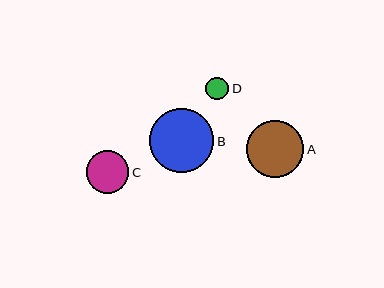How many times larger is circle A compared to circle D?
Circle A is approximately 2.5 times the size of circle D.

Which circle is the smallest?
Circle D is the smallest with a size of approximately 23 pixels.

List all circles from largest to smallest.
From largest to smallest: B, A, C, D.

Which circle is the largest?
Circle B is the largest with a size of approximately 65 pixels.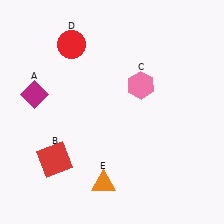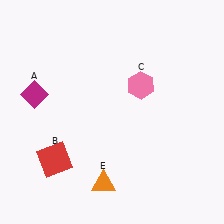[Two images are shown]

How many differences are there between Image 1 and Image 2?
There is 1 difference between the two images.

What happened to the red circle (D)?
The red circle (D) was removed in Image 2. It was in the top-left area of Image 1.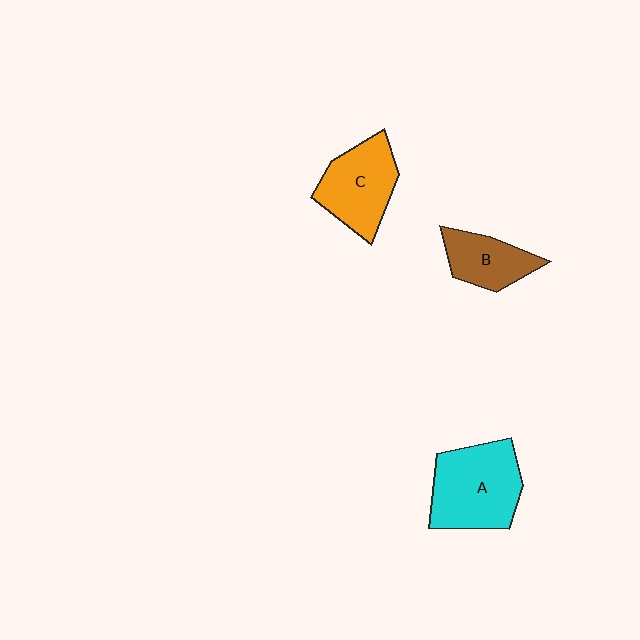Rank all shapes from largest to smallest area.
From largest to smallest: A (cyan), C (orange), B (brown).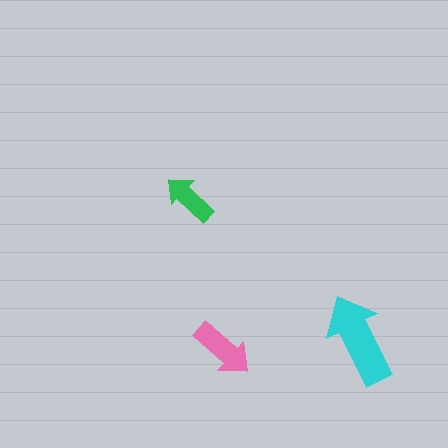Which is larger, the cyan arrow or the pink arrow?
The cyan one.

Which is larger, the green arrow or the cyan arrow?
The cyan one.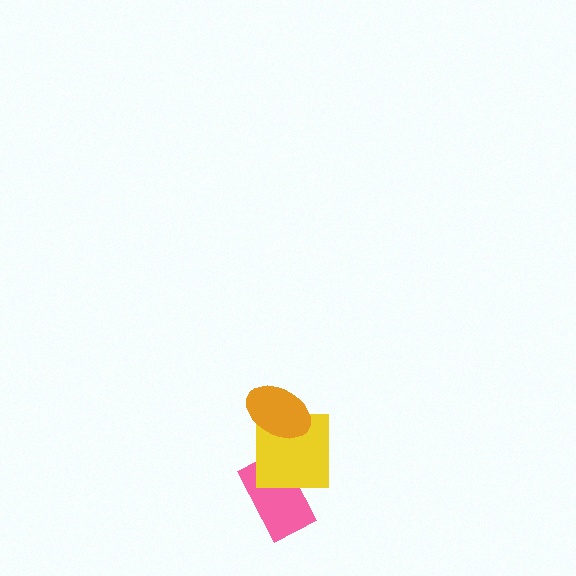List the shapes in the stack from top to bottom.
From top to bottom: the orange ellipse, the yellow square, the pink rectangle.